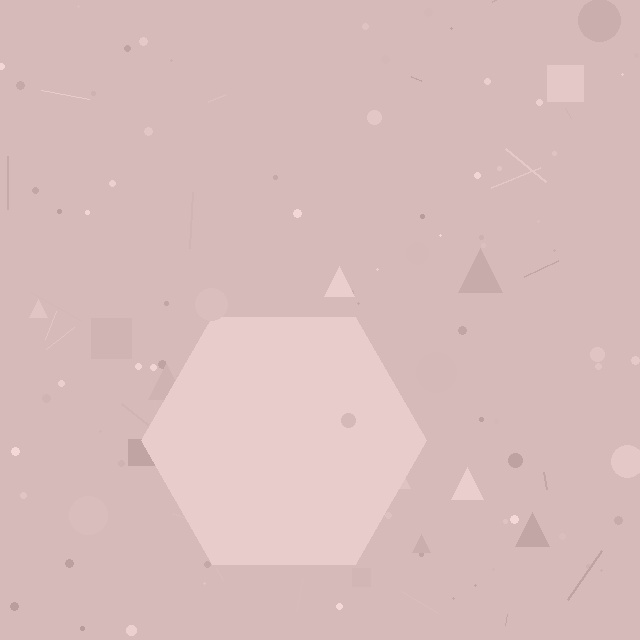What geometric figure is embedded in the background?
A hexagon is embedded in the background.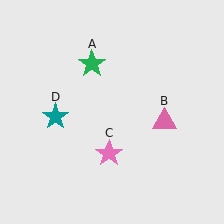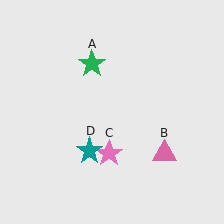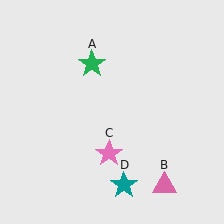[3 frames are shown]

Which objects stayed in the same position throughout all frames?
Green star (object A) and pink star (object C) remained stationary.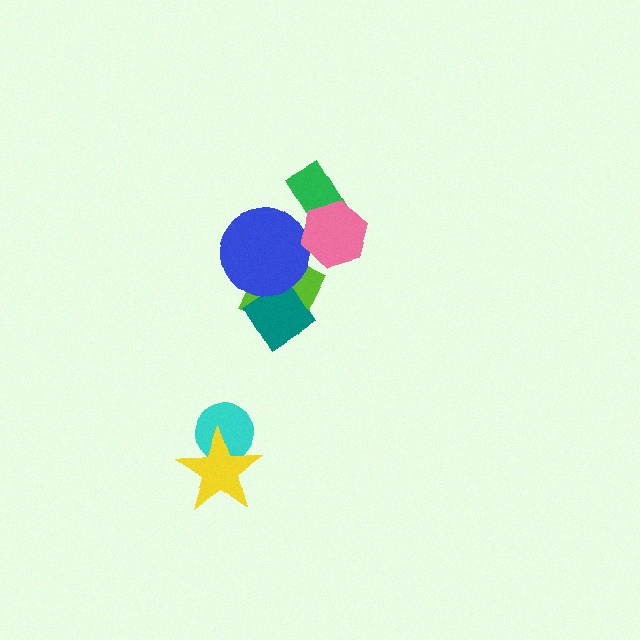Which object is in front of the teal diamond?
The blue circle is in front of the teal diamond.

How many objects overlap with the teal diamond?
2 objects overlap with the teal diamond.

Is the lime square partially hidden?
Yes, it is partially covered by another shape.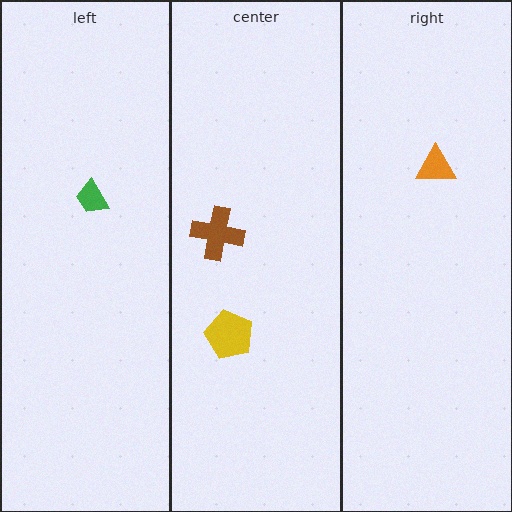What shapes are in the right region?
The orange triangle.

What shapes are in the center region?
The yellow pentagon, the brown cross.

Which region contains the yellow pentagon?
The center region.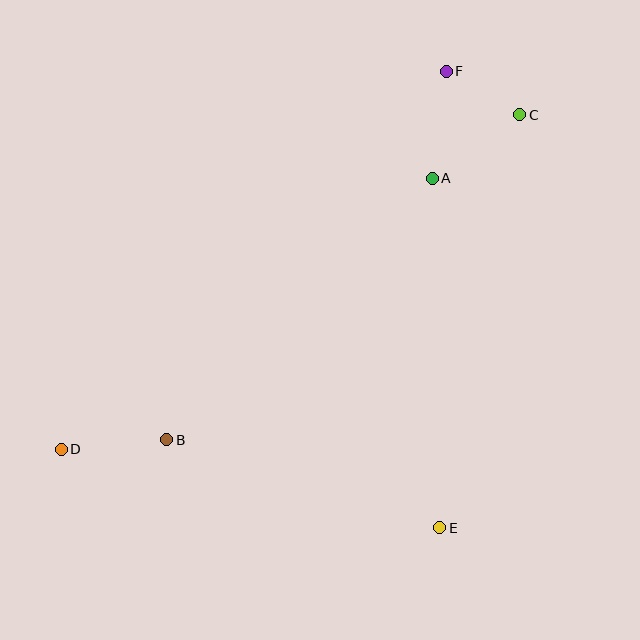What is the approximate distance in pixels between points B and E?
The distance between B and E is approximately 287 pixels.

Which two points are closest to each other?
Points C and F are closest to each other.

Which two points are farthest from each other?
Points C and D are farthest from each other.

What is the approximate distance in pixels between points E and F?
The distance between E and F is approximately 457 pixels.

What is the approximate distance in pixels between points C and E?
The distance between C and E is approximately 421 pixels.